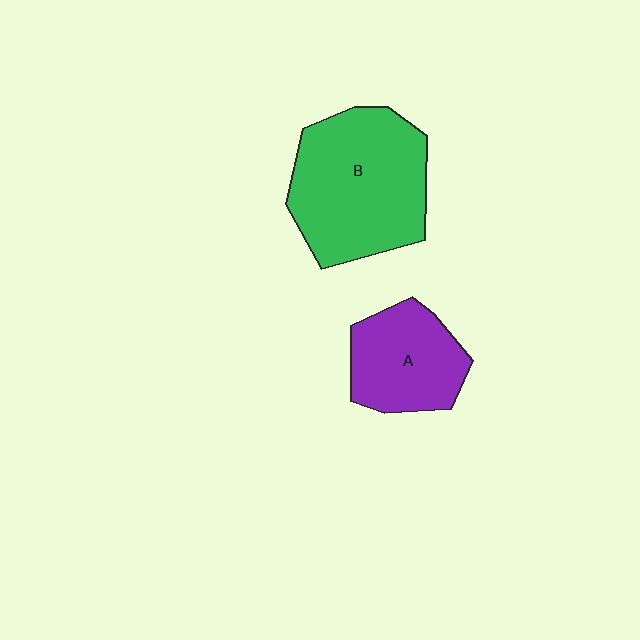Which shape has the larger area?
Shape B (green).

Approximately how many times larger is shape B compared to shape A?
Approximately 1.7 times.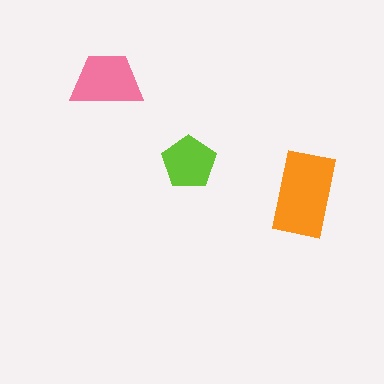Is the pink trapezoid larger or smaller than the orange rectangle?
Smaller.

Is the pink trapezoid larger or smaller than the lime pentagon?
Larger.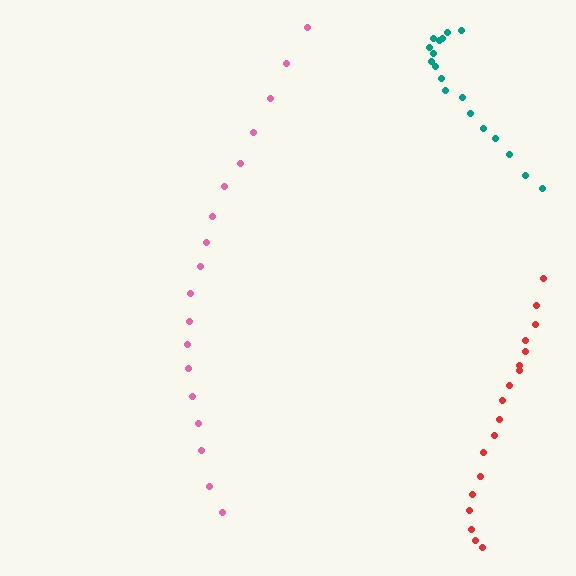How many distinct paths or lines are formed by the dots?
There are 3 distinct paths.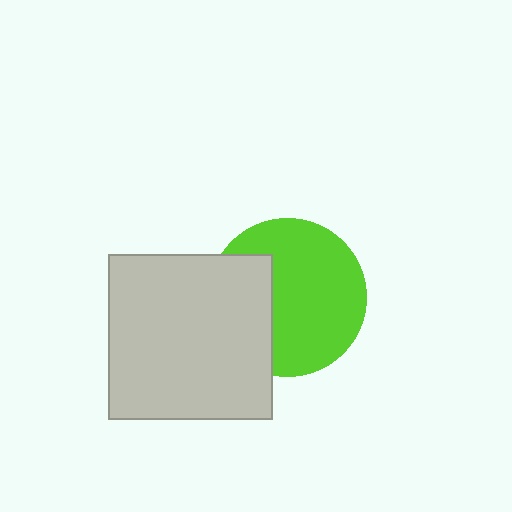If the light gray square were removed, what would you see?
You would see the complete lime circle.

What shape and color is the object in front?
The object in front is a light gray square.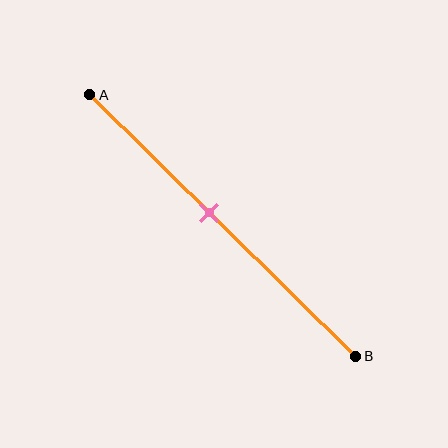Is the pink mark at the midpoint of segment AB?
No, the mark is at about 45% from A, not at the 50% midpoint.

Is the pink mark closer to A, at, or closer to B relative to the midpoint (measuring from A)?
The pink mark is closer to point A than the midpoint of segment AB.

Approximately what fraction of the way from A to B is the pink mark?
The pink mark is approximately 45% of the way from A to B.